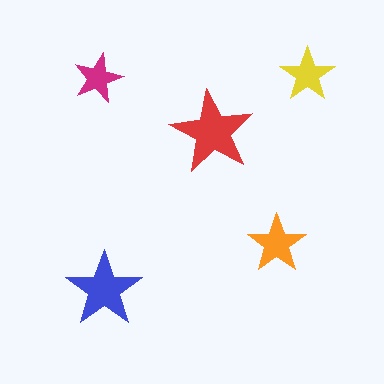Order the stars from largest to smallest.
the red one, the blue one, the orange one, the yellow one, the magenta one.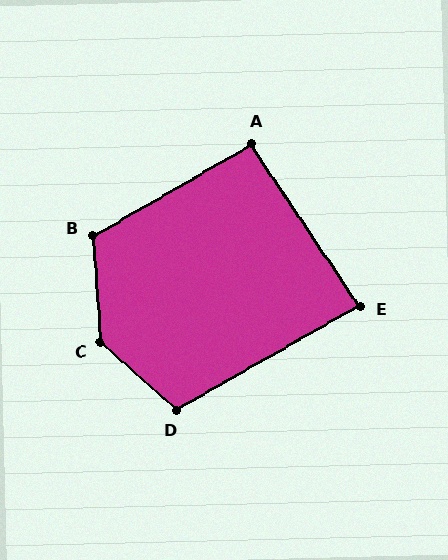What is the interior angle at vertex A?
Approximately 94 degrees (approximately right).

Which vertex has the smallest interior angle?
E, at approximately 86 degrees.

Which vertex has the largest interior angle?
C, at approximately 136 degrees.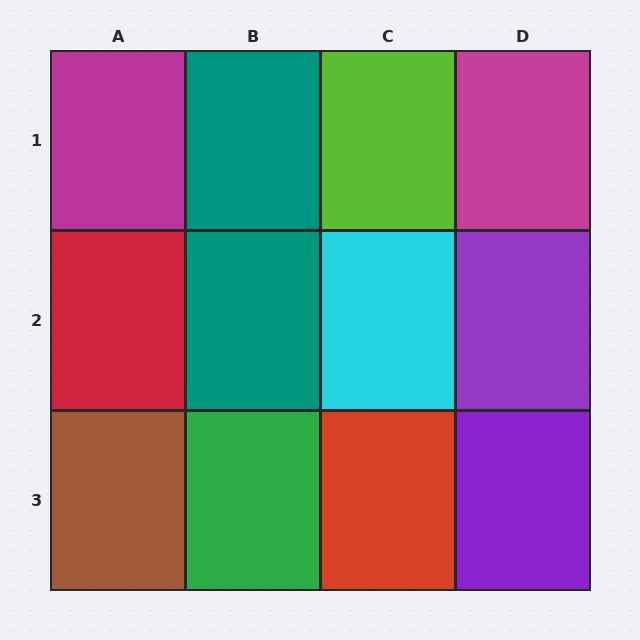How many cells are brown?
1 cell is brown.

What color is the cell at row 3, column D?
Purple.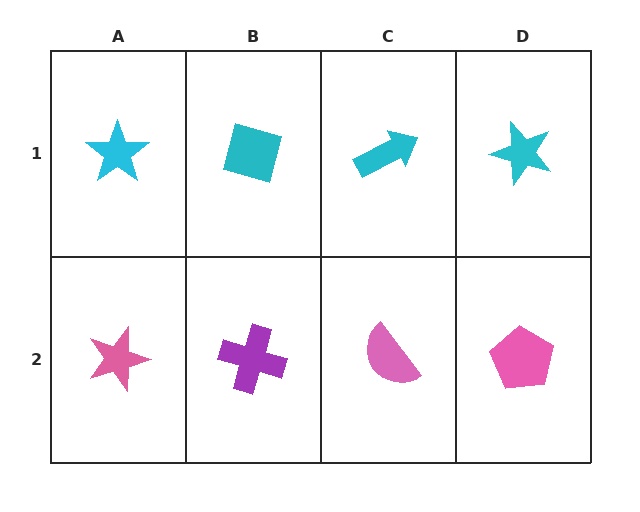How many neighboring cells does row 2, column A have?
2.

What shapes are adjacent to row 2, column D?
A cyan star (row 1, column D), a pink semicircle (row 2, column C).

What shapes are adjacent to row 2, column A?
A cyan star (row 1, column A), a purple cross (row 2, column B).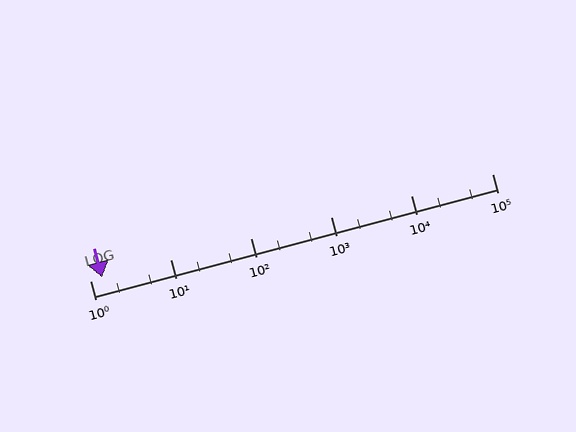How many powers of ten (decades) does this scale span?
The scale spans 5 decades, from 1 to 100000.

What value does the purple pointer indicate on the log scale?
The pointer indicates approximately 1.4.